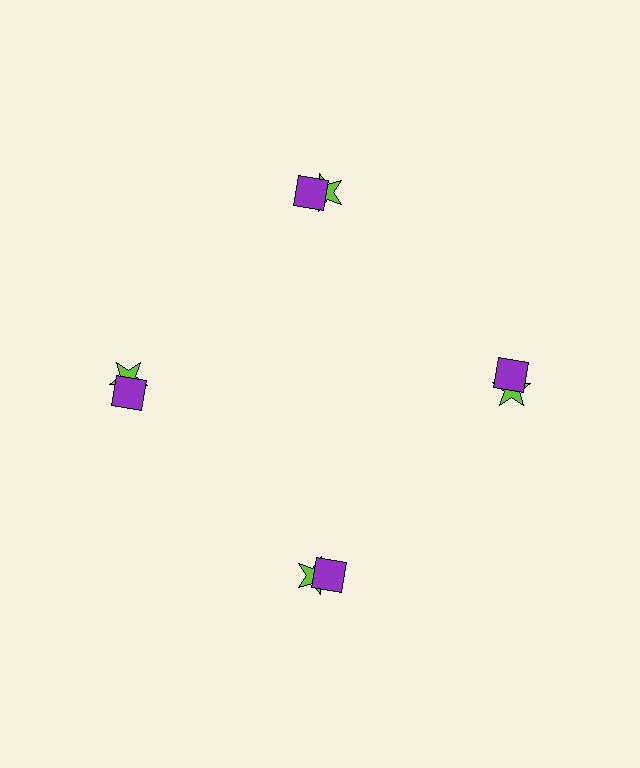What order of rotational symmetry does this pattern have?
This pattern has 4-fold rotational symmetry.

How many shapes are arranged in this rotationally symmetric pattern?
There are 8 shapes, arranged in 4 groups of 2.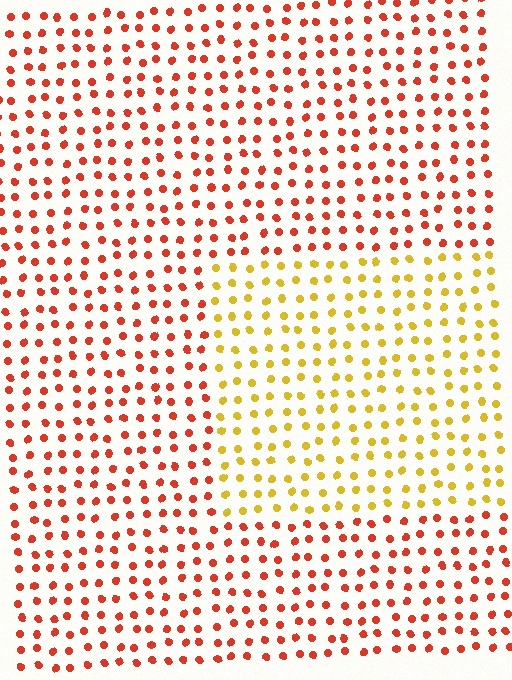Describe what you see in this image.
The image is filled with small red elements in a uniform arrangement. A rectangle-shaped region is visible where the elements are tinted to a slightly different hue, forming a subtle color boundary.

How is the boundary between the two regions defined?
The boundary is defined purely by a slight shift in hue (about 46 degrees). Spacing, size, and orientation are identical on both sides.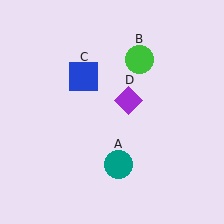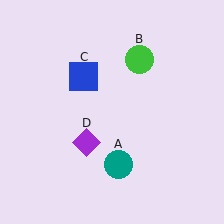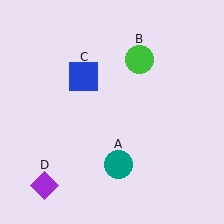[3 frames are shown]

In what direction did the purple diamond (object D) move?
The purple diamond (object D) moved down and to the left.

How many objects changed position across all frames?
1 object changed position: purple diamond (object D).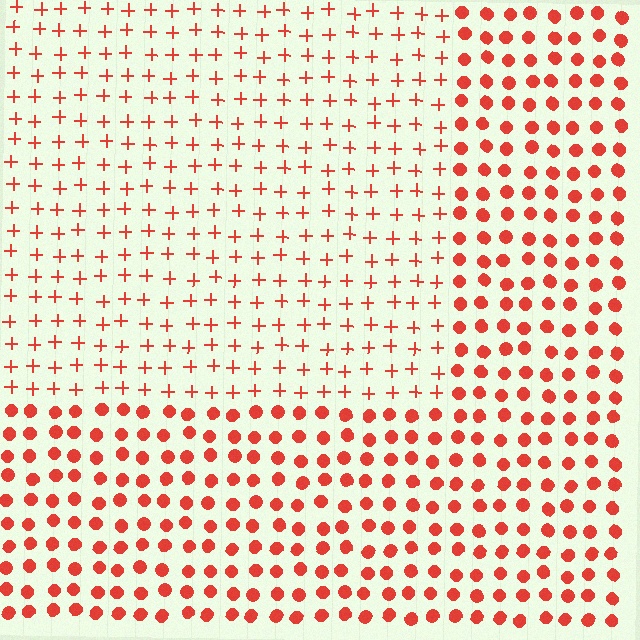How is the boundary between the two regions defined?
The boundary is defined by a change in element shape: plus signs inside vs. circles outside. All elements share the same color and spacing.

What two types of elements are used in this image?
The image uses plus signs inside the rectangle region and circles outside it.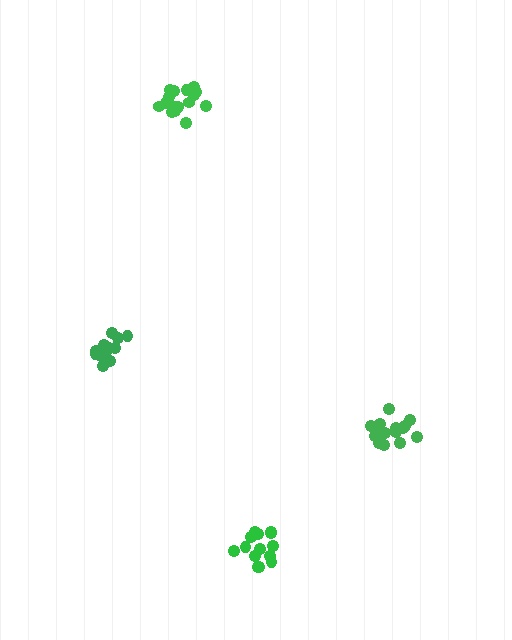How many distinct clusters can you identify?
There are 4 distinct clusters.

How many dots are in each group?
Group 1: 13 dots, Group 2: 16 dots, Group 3: 16 dots, Group 4: 16 dots (61 total).